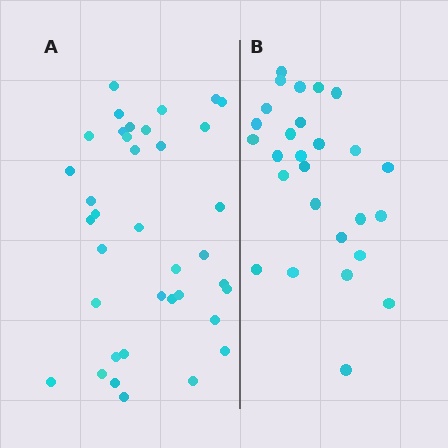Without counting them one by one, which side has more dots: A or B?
Region A (the left region) has more dots.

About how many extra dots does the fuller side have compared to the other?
Region A has roughly 10 or so more dots than region B.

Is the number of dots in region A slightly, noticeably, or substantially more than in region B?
Region A has noticeably more, but not dramatically so. The ratio is roughly 1.4 to 1.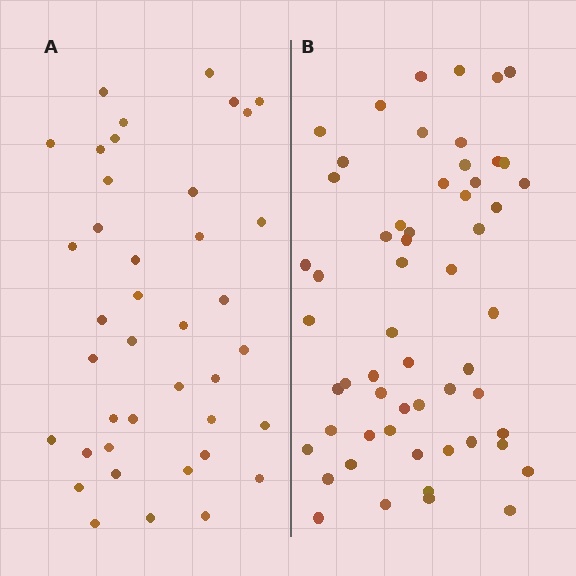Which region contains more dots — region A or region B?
Region B (the right region) has more dots.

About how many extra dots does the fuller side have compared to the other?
Region B has approximately 15 more dots than region A.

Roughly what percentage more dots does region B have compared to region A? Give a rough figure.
About 40% more.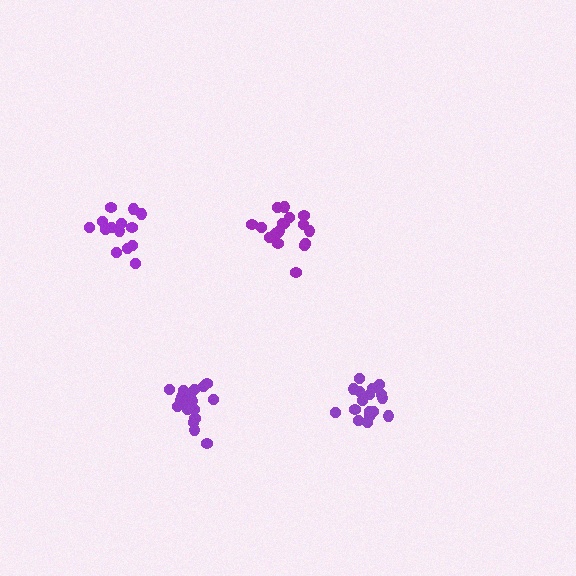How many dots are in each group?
Group 1: 19 dots, Group 2: 18 dots, Group 3: 17 dots, Group 4: 14 dots (68 total).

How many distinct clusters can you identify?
There are 4 distinct clusters.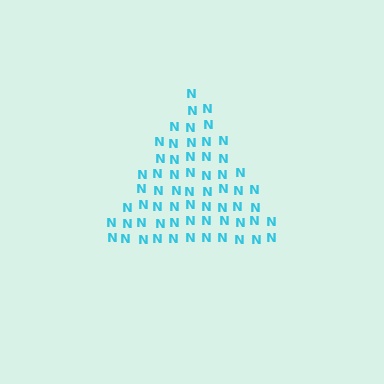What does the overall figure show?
The overall figure shows a triangle.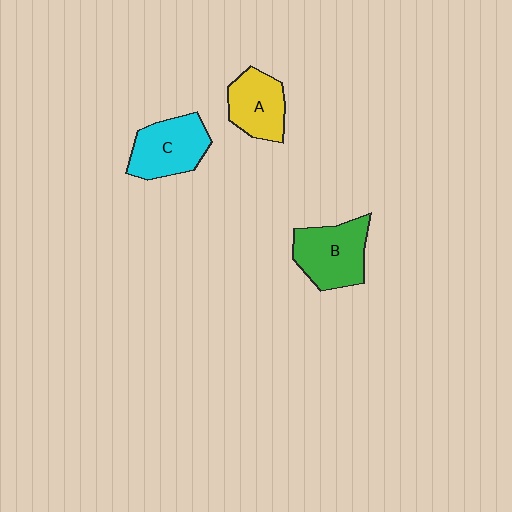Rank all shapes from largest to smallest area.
From largest to smallest: B (green), C (cyan), A (yellow).